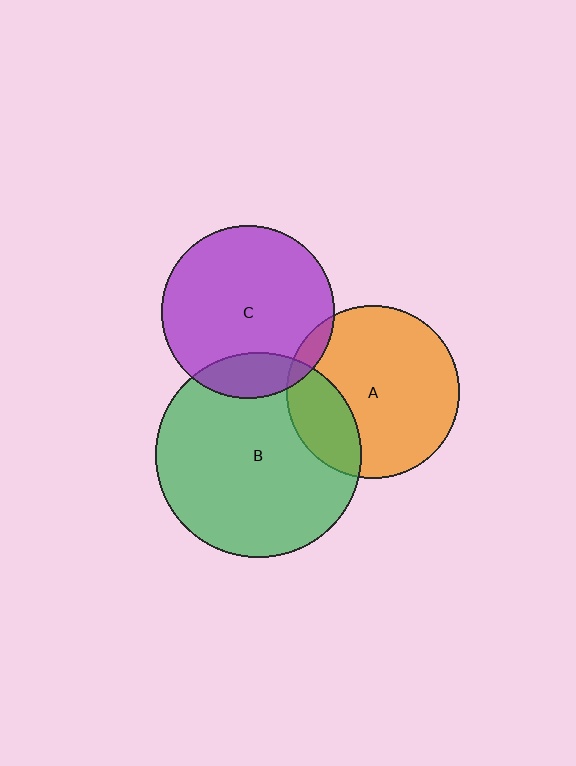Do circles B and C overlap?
Yes.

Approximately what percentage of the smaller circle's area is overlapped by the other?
Approximately 15%.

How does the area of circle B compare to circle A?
Approximately 1.4 times.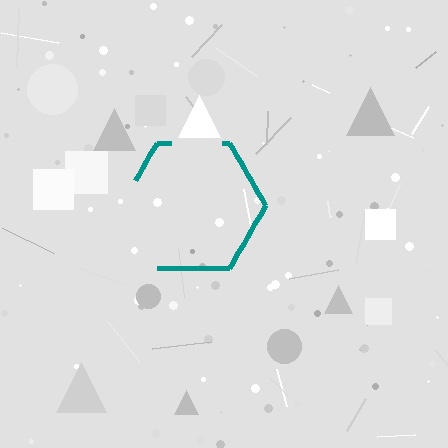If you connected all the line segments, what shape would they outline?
They would outline a hexagon.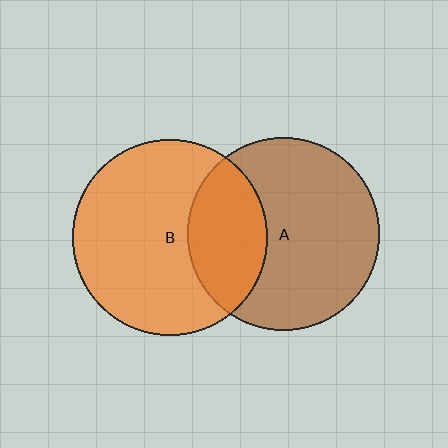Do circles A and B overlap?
Yes.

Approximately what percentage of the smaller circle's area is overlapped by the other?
Approximately 30%.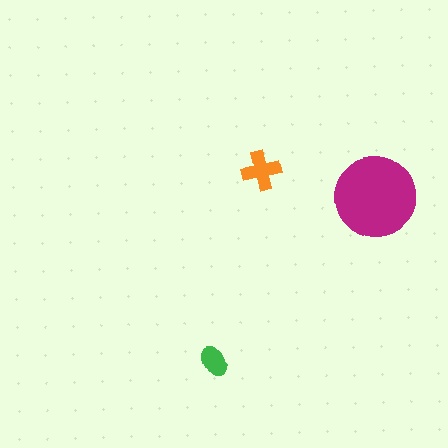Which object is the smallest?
The green ellipse.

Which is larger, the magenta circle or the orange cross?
The magenta circle.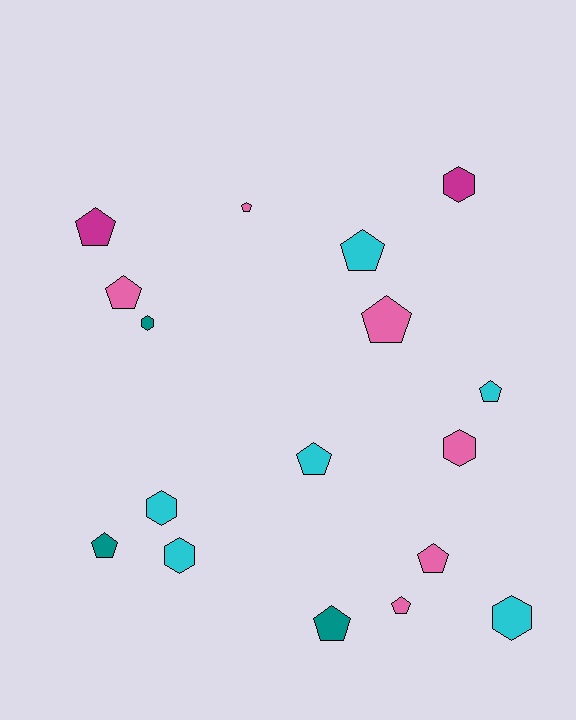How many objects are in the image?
There are 17 objects.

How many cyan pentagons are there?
There are 3 cyan pentagons.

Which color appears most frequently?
Cyan, with 6 objects.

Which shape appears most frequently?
Pentagon, with 11 objects.